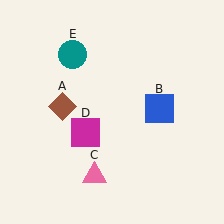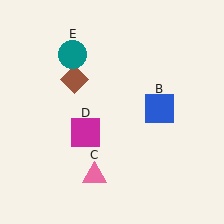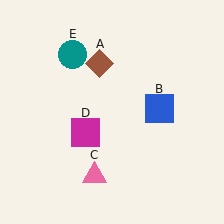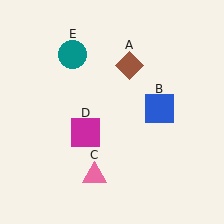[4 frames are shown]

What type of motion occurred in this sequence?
The brown diamond (object A) rotated clockwise around the center of the scene.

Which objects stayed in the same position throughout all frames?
Blue square (object B) and pink triangle (object C) and magenta square (object D) and teal circle (object E) remained stationary.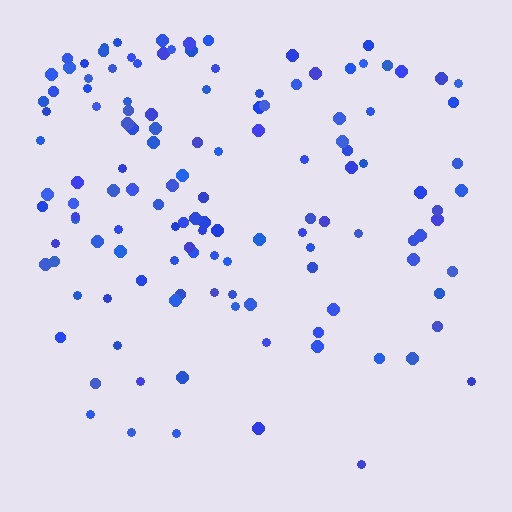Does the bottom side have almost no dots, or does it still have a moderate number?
Still a moderate number, just noticeably fewer than the top.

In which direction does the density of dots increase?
From bottom to top, with the top side densest.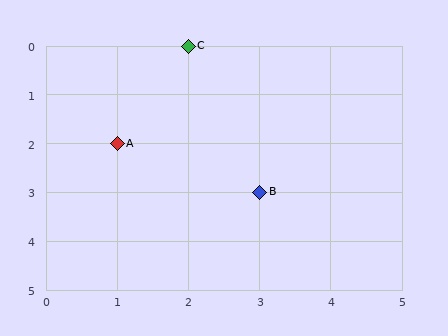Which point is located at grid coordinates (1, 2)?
Point A is at (1, 2).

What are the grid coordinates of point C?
Point C is at grid coordinates (2, 0).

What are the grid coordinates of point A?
Point A is at grid coordinates (1, 2).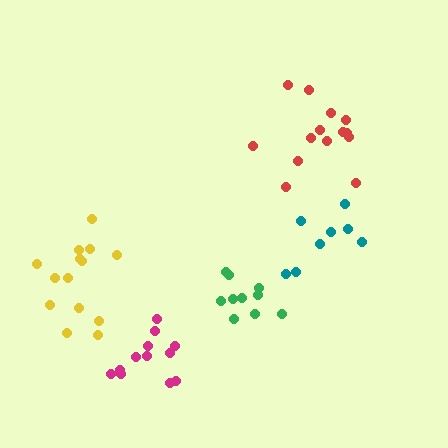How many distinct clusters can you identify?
There are 5 distinct clusters.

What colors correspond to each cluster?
The clusters are colored: green, red, teal, magenta, yellow.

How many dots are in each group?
Group 1: 10 dots, Group 2: 14 dots, Group 3: 8 dots, Group 4: 12 dots, Group 5: 14 dots (58 total).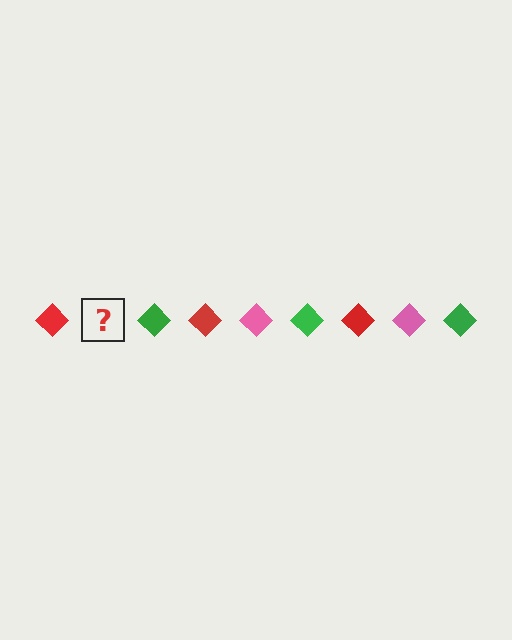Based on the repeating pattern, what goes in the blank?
The blank should be a pink diamond.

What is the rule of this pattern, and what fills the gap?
The rule is that the pattern cycles through red, pink, green diamonds. The gap should be filled with a pink diamond.